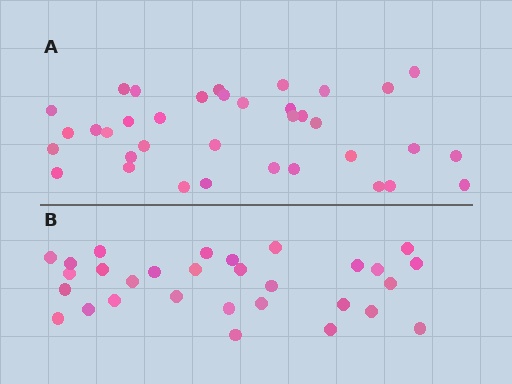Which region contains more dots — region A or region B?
Region A (the top region) has more dots.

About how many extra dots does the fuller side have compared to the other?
Region A has about 6 more dots than region B.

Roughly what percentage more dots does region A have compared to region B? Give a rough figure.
About 20% more.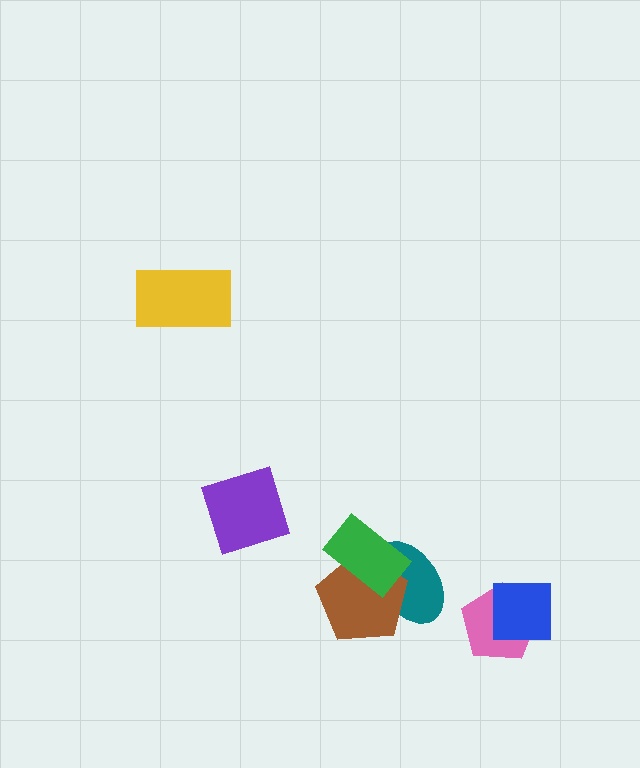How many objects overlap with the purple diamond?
0 objects overlap with the purple diamond.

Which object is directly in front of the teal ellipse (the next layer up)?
The brown pentagon is directly in front of the teal ellipse.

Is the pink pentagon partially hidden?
Yes, it is partially covered by another shape.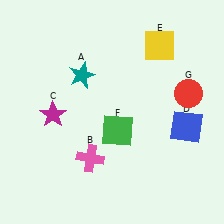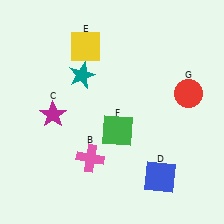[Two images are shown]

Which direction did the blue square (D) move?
The blue square (D) moved down.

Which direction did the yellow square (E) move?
The yellow square (E) moved left.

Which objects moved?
The objects that moved are: the blue square (D), the yellow square (E).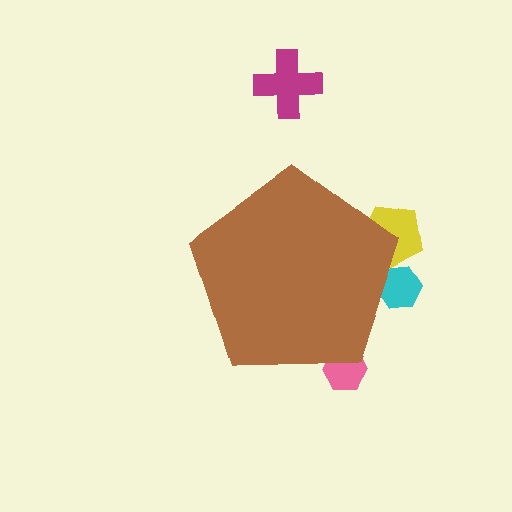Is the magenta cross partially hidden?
No, the magenta cross is fully visible.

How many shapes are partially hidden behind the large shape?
3 shapes are partially hidden.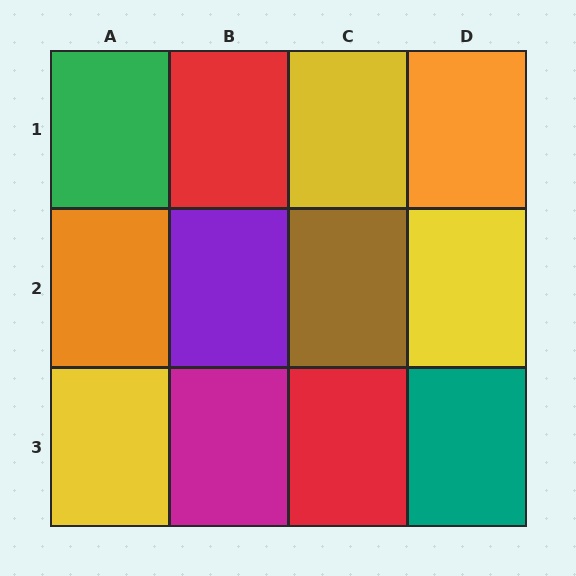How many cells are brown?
1 cell is brown.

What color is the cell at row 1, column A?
Green.